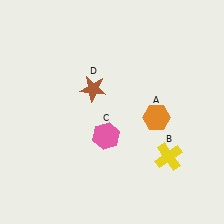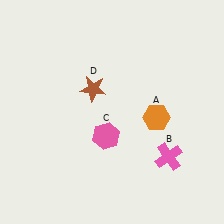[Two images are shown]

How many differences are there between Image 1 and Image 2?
There is 1 difference between the two images.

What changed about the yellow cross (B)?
In Image 1, B is yellow. In Image 2, it changed to pink.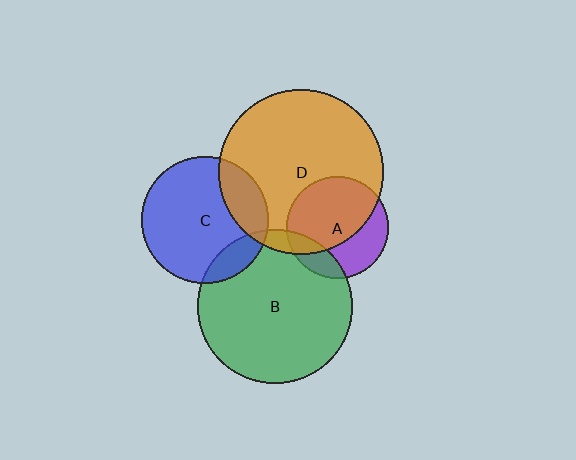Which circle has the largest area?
Circle D (orange).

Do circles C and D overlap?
Yes.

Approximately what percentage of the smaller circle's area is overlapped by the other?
Approximately 20%.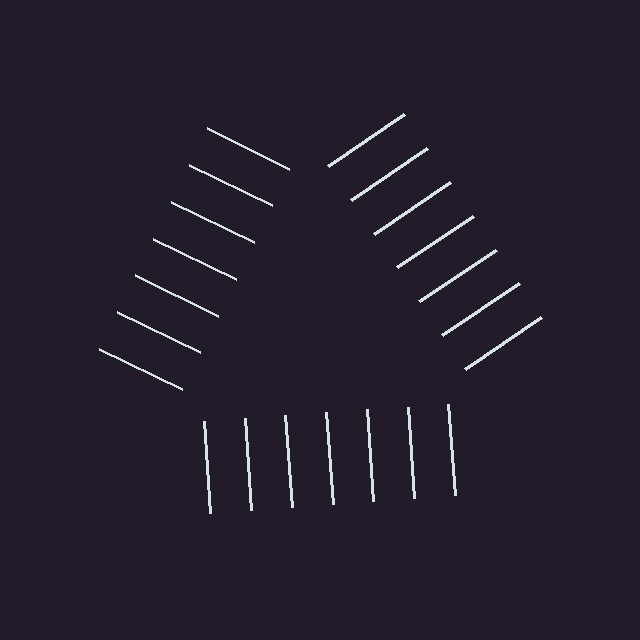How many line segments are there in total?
21 — 7 along each of the 3 edges.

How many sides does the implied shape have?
3 sides — the line-ends trace a triangle.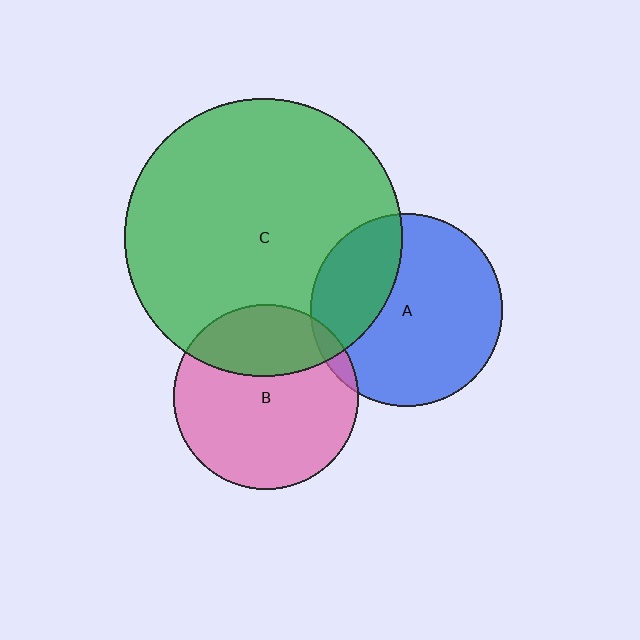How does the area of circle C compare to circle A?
Approximately 2.1 times.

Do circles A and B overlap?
Yes.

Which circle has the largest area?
Circle C (green).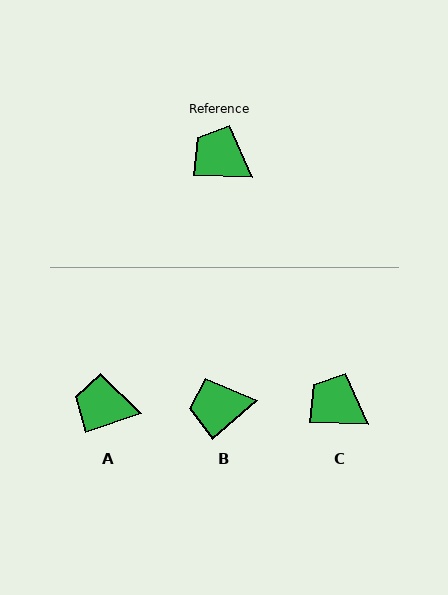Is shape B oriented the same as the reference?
No, it is off by about 43 degrees.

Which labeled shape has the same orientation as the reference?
C.